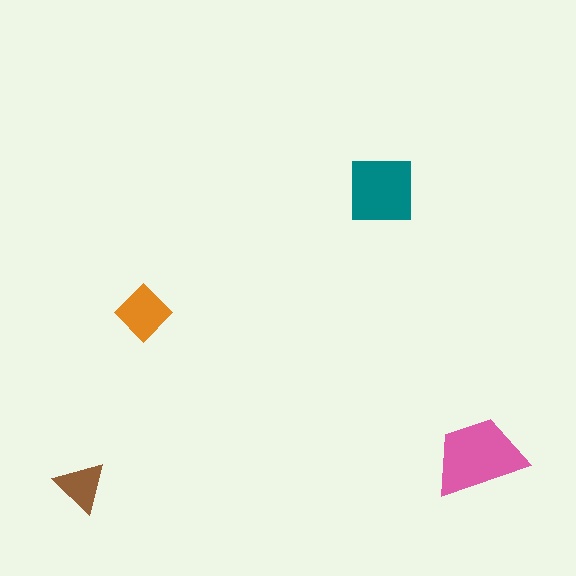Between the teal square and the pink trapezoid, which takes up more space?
The pink trapezoid.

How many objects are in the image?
There are 4 objects in the image.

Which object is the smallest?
The brown triangle.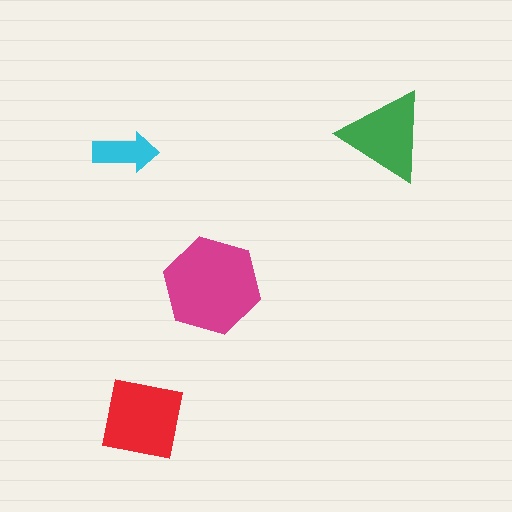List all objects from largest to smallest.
The magenta hexagon, the red square, the green triangle, the cyan arrow.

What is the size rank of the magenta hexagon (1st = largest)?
1st.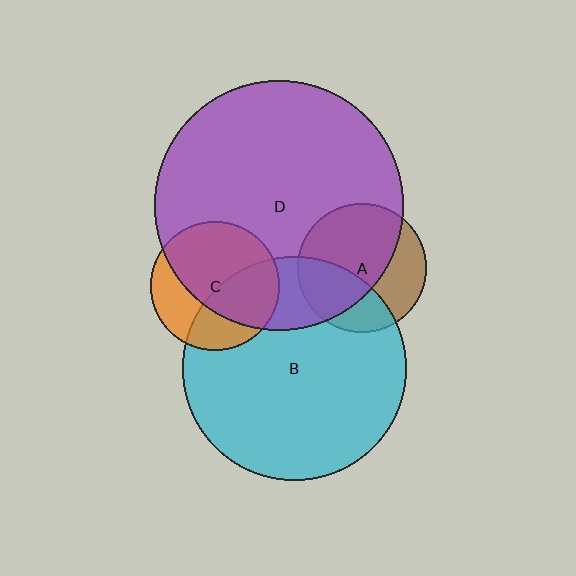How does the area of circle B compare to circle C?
Approximately 3.0 times.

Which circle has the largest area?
Circle D (purple).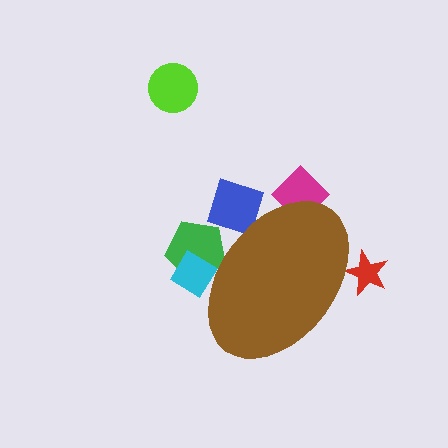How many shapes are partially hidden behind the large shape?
5 shapes are partially hidden.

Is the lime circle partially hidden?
No, the lime circle is fully visible.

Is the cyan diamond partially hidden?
Yes, the cyan diamond is partially hidden behind the brown ellipse.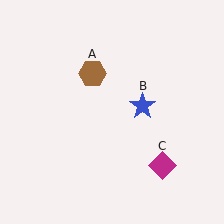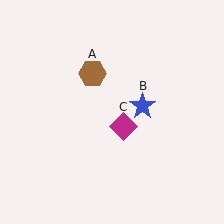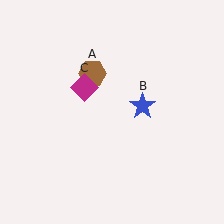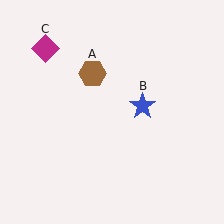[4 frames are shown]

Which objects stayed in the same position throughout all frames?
Brown hexagon (object A) and blue star (object B) remained stationary.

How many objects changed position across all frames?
1 object changed position: magenta diamond (object C).